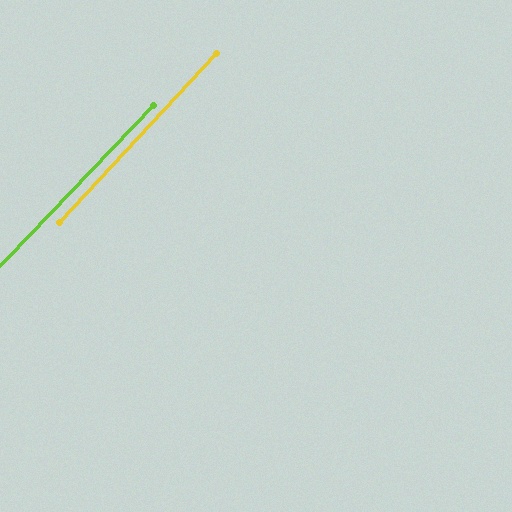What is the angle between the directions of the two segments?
Approximately 1 degree.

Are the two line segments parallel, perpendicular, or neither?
Parallel — their directions differ by only 0.8°.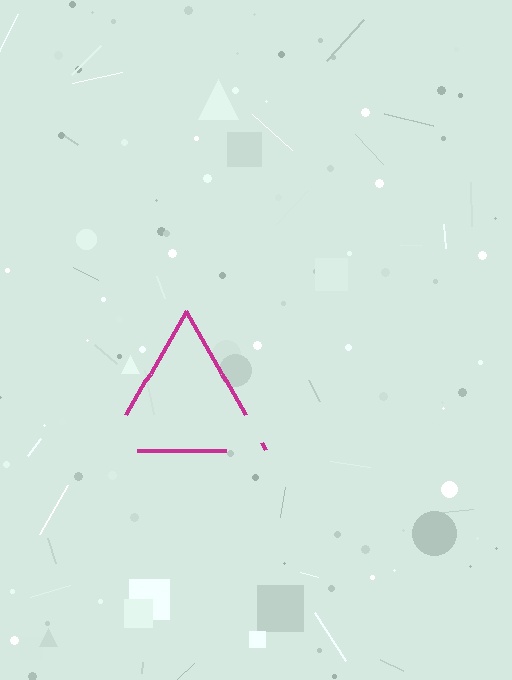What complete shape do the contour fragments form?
The contour fragments form a triangle.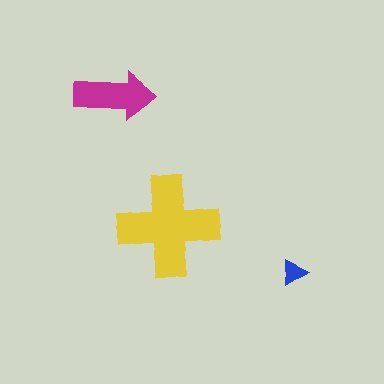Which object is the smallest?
The blue triangle.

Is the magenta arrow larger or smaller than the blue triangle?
Larger.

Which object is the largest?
The yellow cross.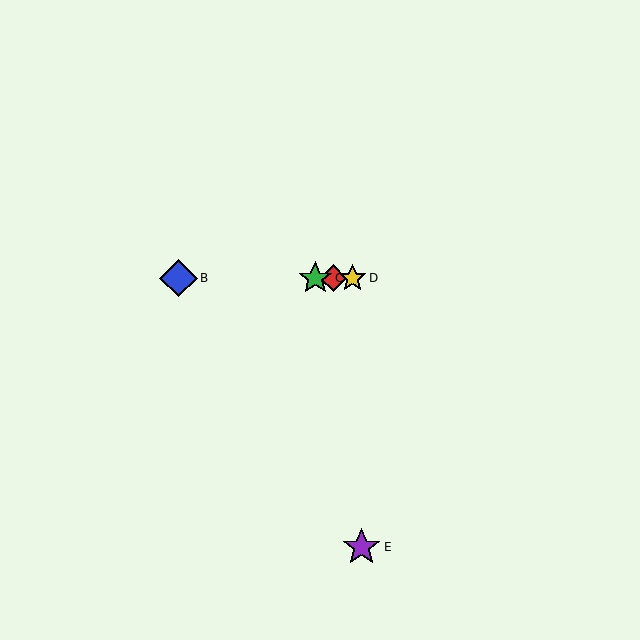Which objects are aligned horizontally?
Objects A, B, C, D are aligned horizontally.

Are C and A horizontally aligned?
Yes, both are at y≈278.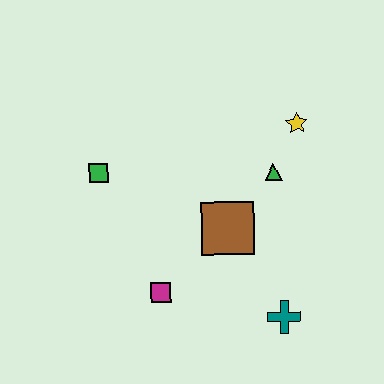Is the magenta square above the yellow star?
No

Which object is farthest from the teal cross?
The green square is farthest from the teal cross.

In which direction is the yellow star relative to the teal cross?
The yellow star is above the teal cross.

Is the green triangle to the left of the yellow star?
Yes